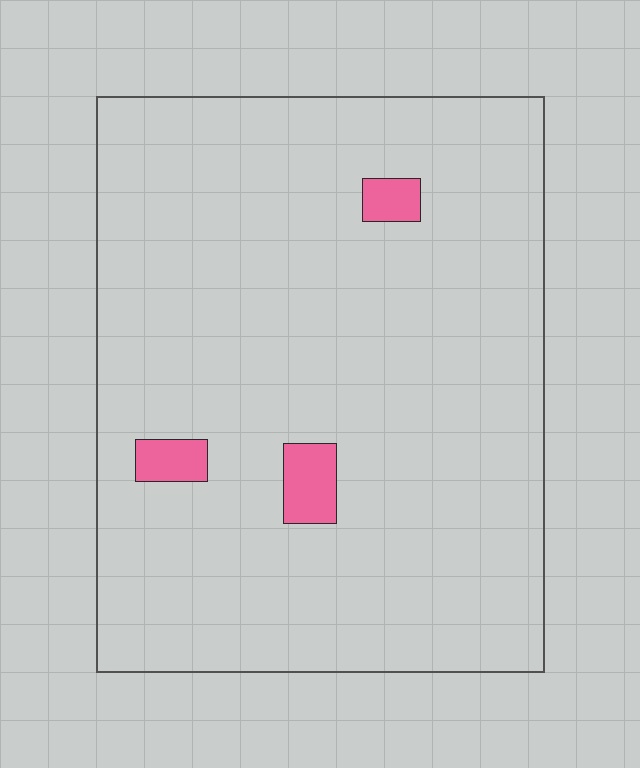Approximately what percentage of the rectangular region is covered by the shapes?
Approximately 5%.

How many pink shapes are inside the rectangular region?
3.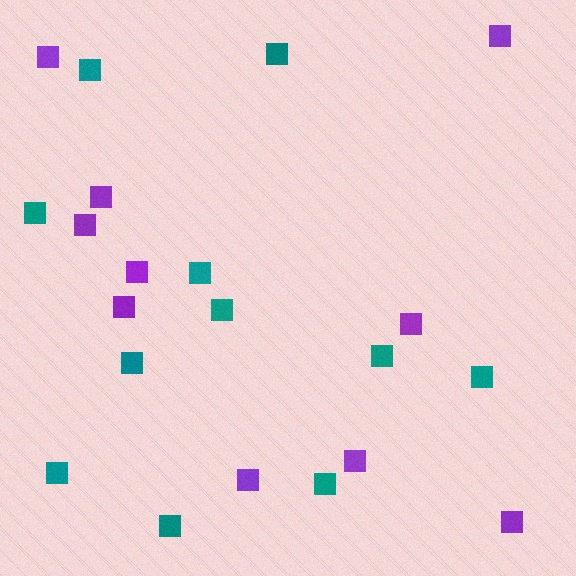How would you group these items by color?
There are 2 groups: one group of teal squares (11) and one group of purple squares (10).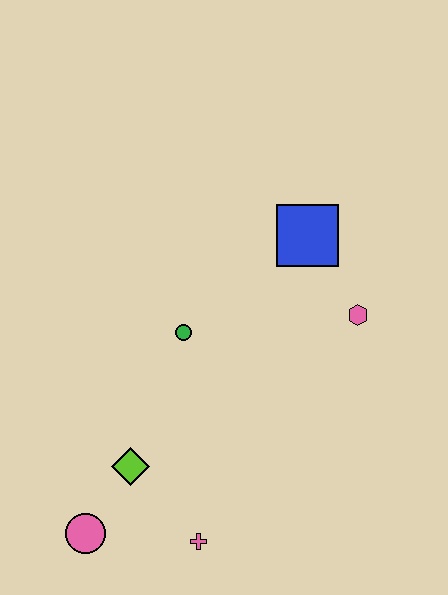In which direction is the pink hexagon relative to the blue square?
The pink hexagon is below the blue square.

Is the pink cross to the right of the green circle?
Yes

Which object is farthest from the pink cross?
The blue square is farthest from the pink cross.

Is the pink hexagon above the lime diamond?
Yes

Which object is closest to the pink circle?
The lime diamond is closest to the pink circle.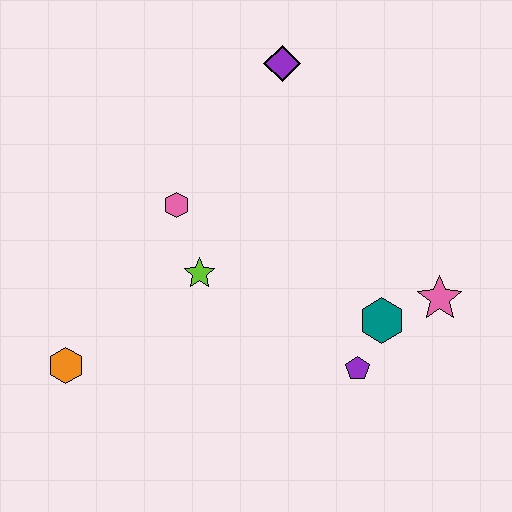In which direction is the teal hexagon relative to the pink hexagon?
The teal hexagon is to the right of the pink hexagon.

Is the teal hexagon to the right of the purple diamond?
Yes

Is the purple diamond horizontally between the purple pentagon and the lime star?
Yes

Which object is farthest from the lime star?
The pink star is farthest from the lime star.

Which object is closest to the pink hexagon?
The lime star is closest to the pink hexagon.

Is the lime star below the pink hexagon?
Yes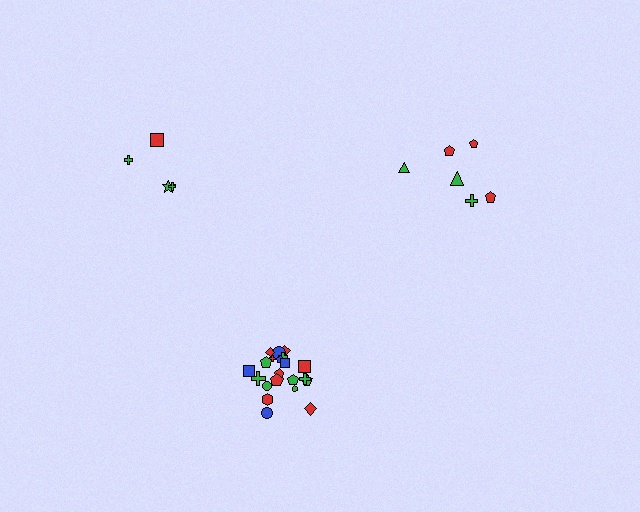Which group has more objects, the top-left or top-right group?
The top-right group.